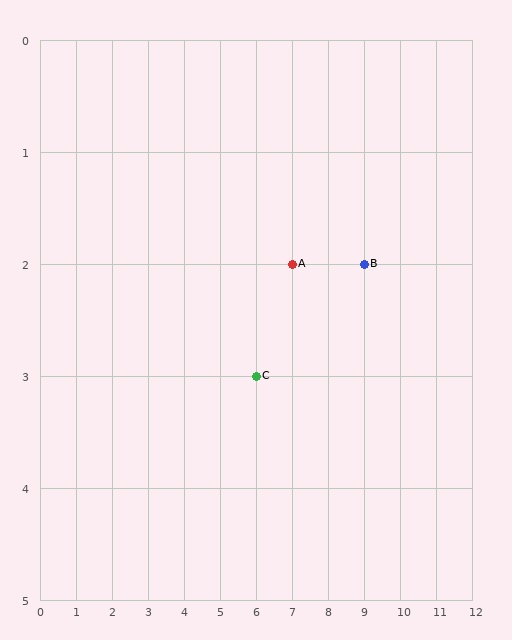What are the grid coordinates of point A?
Point A is at grid coordinates (7, 2).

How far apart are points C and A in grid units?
Points C and A are 1 column and 1 row apart (about 1.4 grid units diagonally).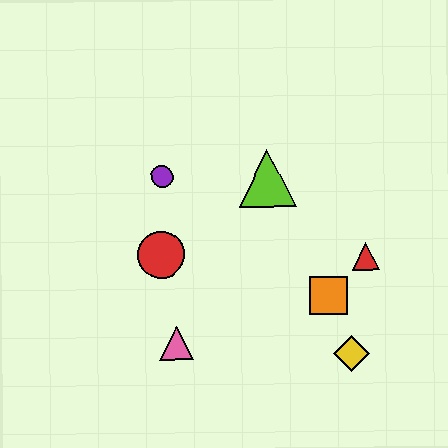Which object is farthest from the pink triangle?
The red triangle is farthest from the pink triangle.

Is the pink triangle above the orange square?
No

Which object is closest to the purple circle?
The red circle is closest to the purple circle.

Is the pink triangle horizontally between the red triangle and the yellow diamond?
No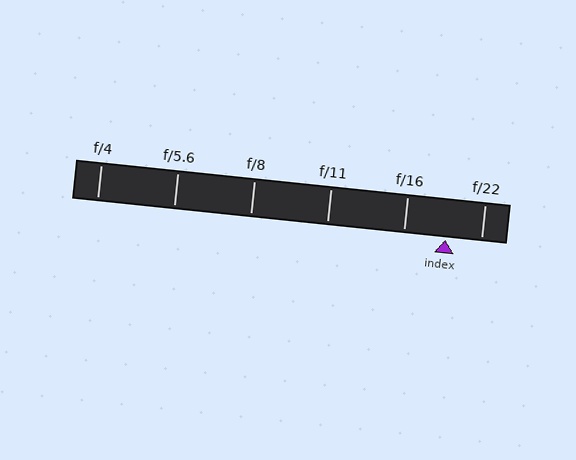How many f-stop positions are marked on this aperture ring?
There are 6 f-stop positions marked.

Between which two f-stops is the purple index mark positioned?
The index mark is between f/16 and f/22.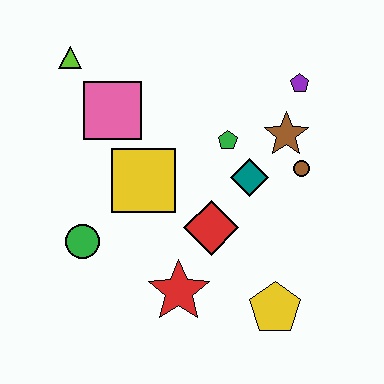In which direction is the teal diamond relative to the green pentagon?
The teal diamond is below the green pentagon.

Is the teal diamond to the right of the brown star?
No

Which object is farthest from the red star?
The lime triangle is farthest from the red star.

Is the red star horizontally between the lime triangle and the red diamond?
Yes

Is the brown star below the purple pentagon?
Yes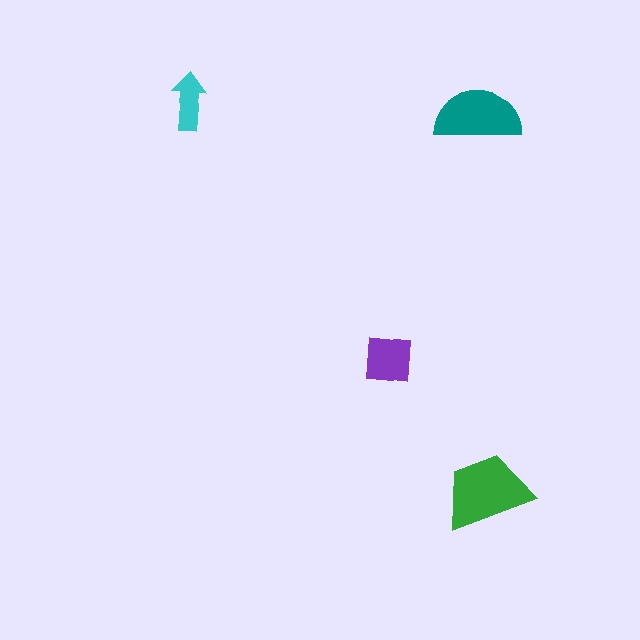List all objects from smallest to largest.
The cyan arrow, the purple square, the teal semicircle, the green trapezoid.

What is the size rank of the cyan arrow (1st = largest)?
4th.